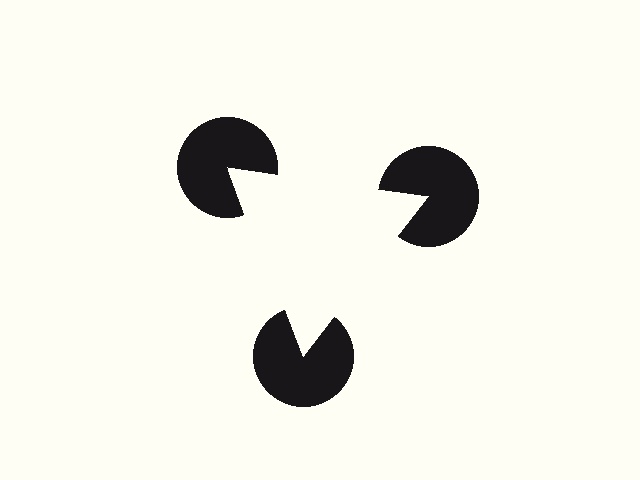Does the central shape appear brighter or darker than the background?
It typically appears slightly brighter than the background, even though no actual brightness change is drawn.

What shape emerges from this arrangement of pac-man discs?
An illusory triangle — its edges are inferred from the aligned wedge cuts in the pac-man discs, not physically drawn.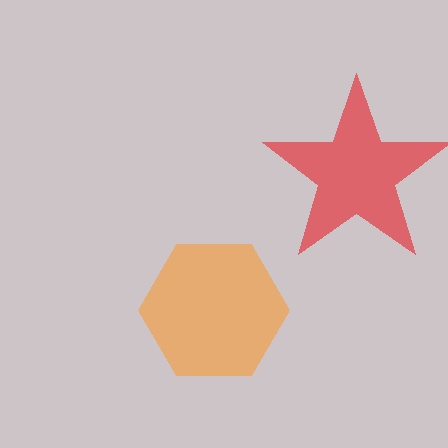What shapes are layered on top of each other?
The layered shapes are: an orange hexagon, a red star.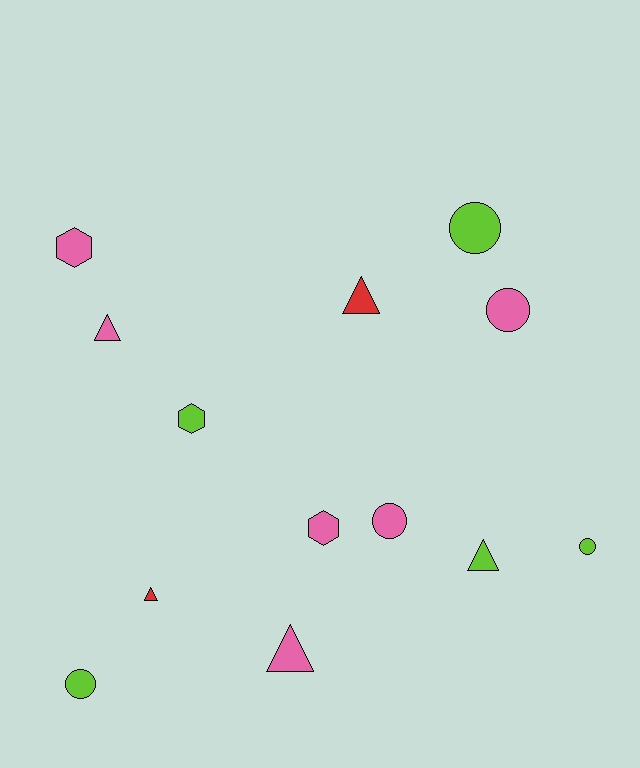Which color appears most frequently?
Pink, with 6 objects.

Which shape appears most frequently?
Circle, with 5 objects.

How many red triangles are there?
There are 2 red triangles.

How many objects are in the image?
There are 13 objects.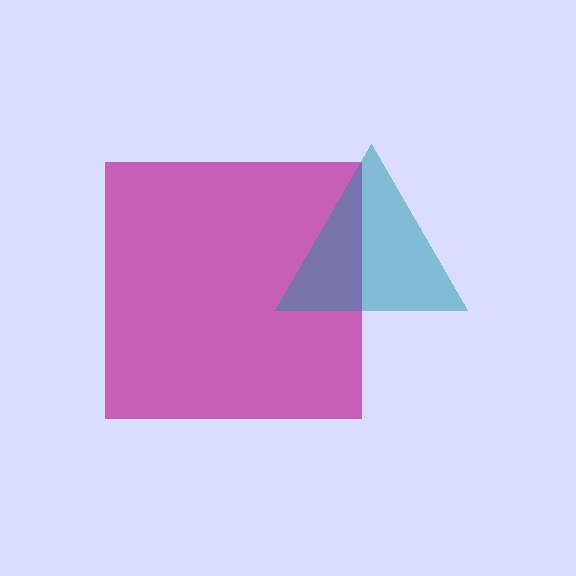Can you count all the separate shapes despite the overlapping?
Yes, there are 2 separate shapes.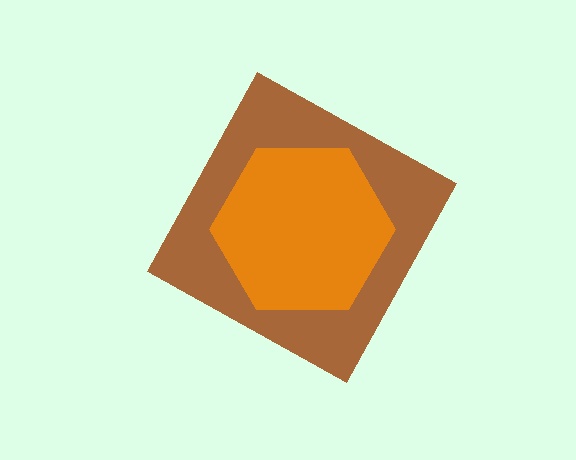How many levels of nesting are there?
2.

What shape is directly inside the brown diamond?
The orange hexagon.